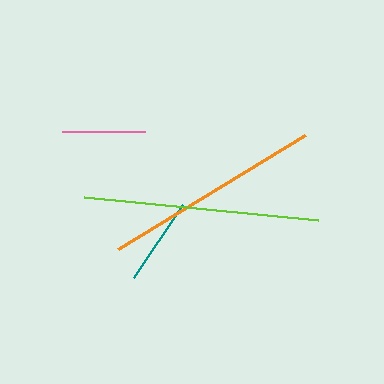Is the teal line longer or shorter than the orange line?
The orange line is longer than the teal line.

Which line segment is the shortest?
The pink line is the shortest at approximately 83 pixels.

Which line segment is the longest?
The lime line is the longest at approximately 234 pixels.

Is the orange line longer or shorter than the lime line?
The lime line is longer than the orange line.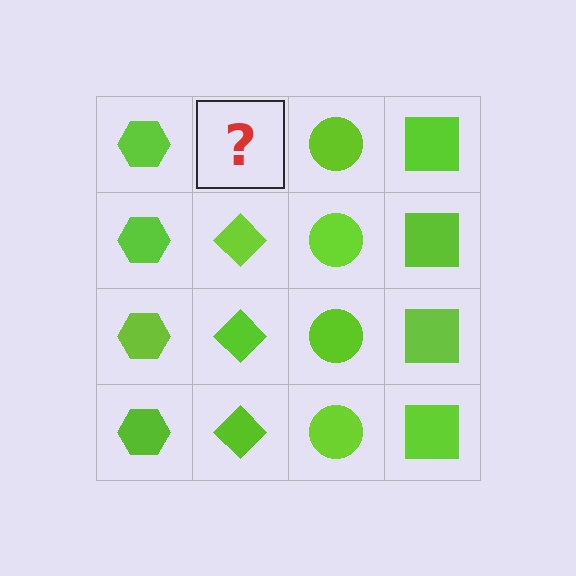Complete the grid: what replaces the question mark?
The question mark should be replaced with a lime diamond.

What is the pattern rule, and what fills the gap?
The rule is that each column has a consistent shape. The gap should be filled with a lime diamond.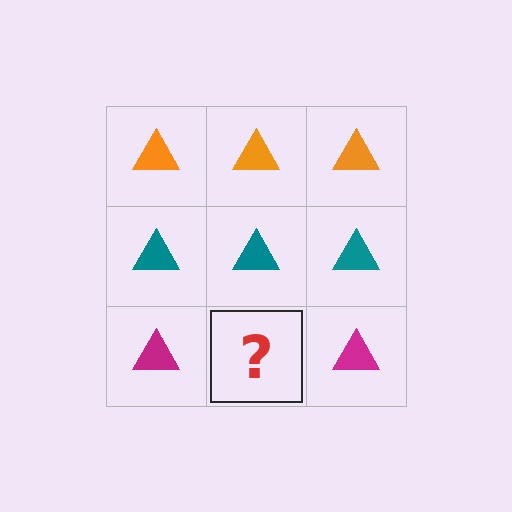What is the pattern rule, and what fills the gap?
The rule is that each row has a consistent color. The gap should be filled with a magenta triangle.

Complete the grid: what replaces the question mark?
The question mark should be replaced with a magenta triangle.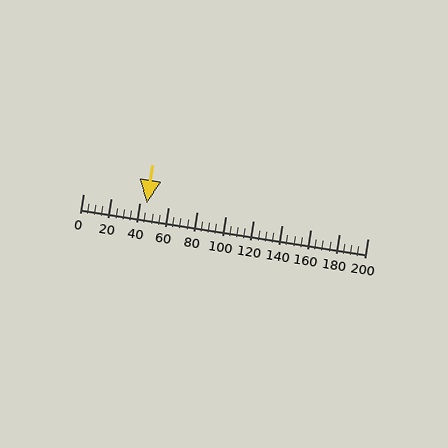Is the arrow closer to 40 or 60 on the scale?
The arrow is closer to 40.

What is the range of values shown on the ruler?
The ruler shows values from 0 to 200.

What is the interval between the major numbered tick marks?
The major tick marks are spaced 20 units apart.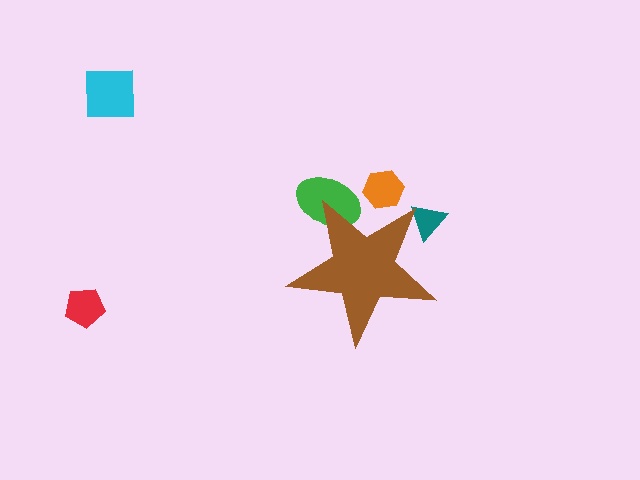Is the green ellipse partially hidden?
Yes, the green ellipse is partially hidden behind the brown star.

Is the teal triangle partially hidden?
Yes, the teal triangle is partially hidden behind the brown star.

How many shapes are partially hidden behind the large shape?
3 shapes are partially hidden.